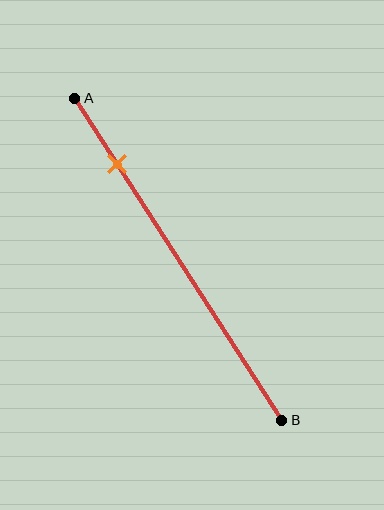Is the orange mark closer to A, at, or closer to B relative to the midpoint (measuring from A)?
The orange mark is closer to point A than the midpoint of segment AB.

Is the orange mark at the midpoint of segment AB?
No, the mark is at about 20% from A, not at the 50% midpoint.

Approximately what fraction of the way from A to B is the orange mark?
The orange mark is approximately 20% of the way from A to B.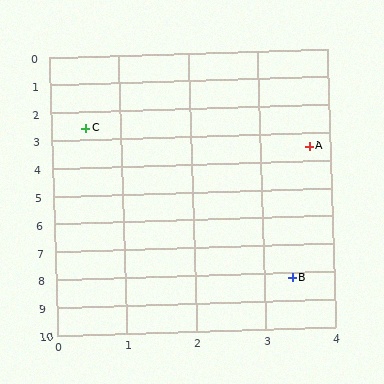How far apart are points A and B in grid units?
Points A and B are about 4.7 grid units apart.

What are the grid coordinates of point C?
Point C is at approximately (0.5, 2.6).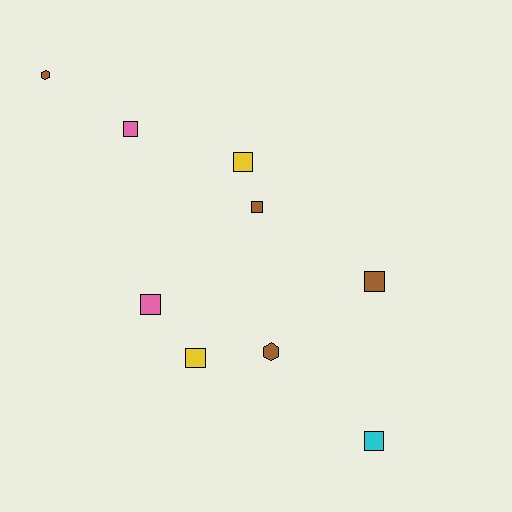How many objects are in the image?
There are 9 objects.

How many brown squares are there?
There are 2 brown squares.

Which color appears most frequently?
Brown, with 4 objects.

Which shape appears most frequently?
Square, with 7 objects.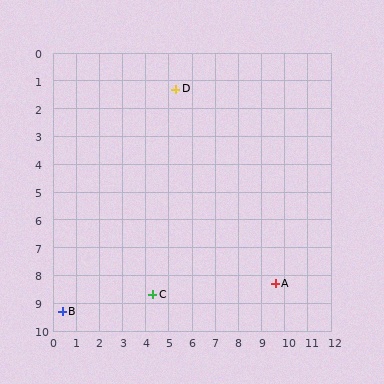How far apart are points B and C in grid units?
Points B and C are about 3.9 grid units apart.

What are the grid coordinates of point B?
Point B is at approximately (0.4, 9.3).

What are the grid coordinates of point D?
Point D is at approximately (5.3, 1.3).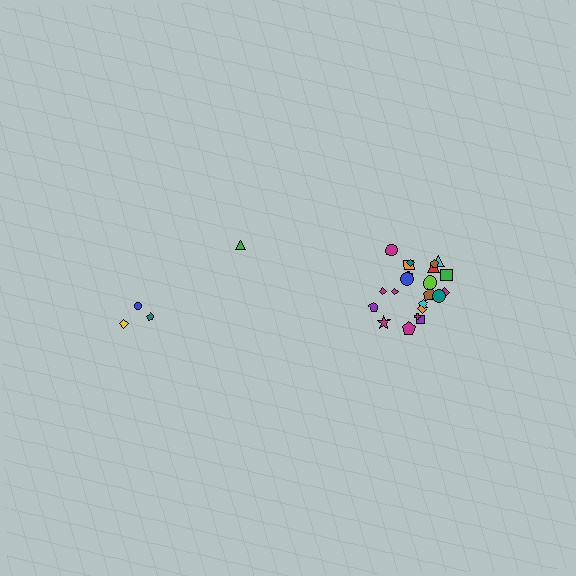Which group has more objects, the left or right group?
The right group.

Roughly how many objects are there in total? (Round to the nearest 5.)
Roughly 25 objects in total.